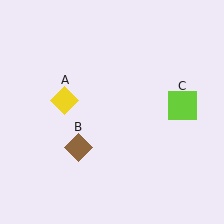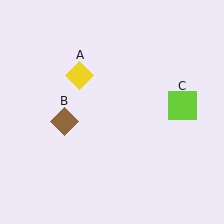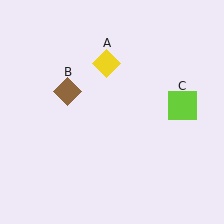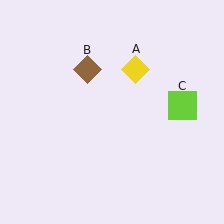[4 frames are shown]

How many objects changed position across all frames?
2 objects changed position: yellow diamond (object A), brown diamond (object B).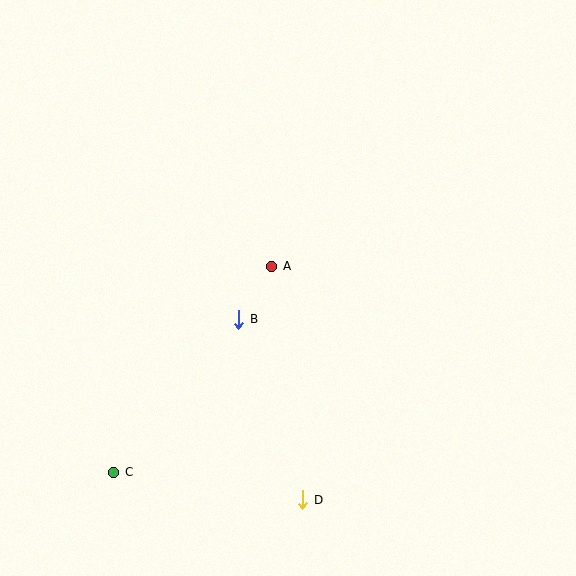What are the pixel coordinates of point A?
Point A is at (272, 266).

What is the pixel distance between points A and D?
The distance between A and D is 235 pixels.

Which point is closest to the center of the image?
Point A at (272, 266) is closest to the center.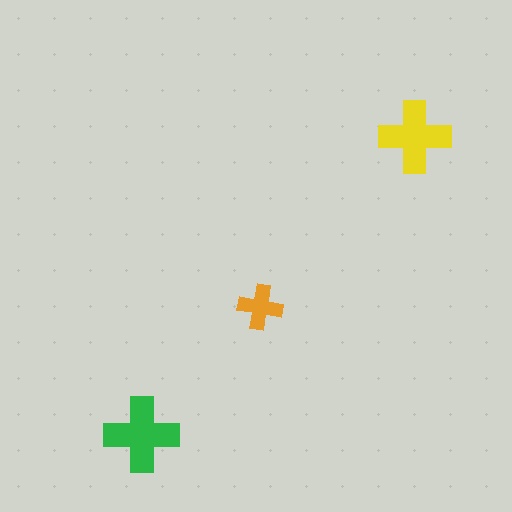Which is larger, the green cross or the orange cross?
The green one.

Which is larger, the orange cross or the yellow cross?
The yellow one.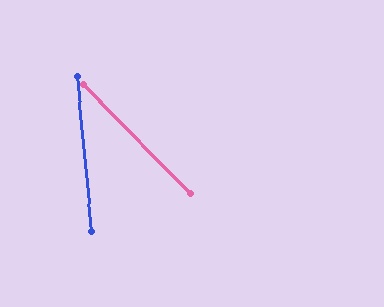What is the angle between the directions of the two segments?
Approximately 39 degrees.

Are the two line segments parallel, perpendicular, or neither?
Neither parallel nor perpendicular — they differ by about 39°.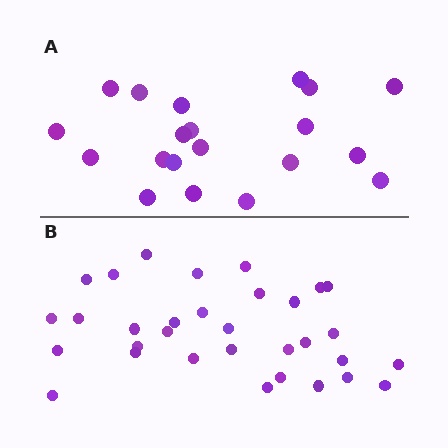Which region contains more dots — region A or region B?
Region B (the bottom region) has more dots.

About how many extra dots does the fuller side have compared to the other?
Region B has roughly 12 or so more dots than region A.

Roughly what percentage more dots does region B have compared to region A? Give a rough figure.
About 60% more.